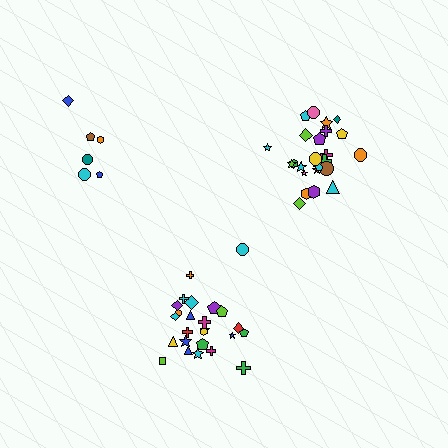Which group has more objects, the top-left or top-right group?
The top-right group.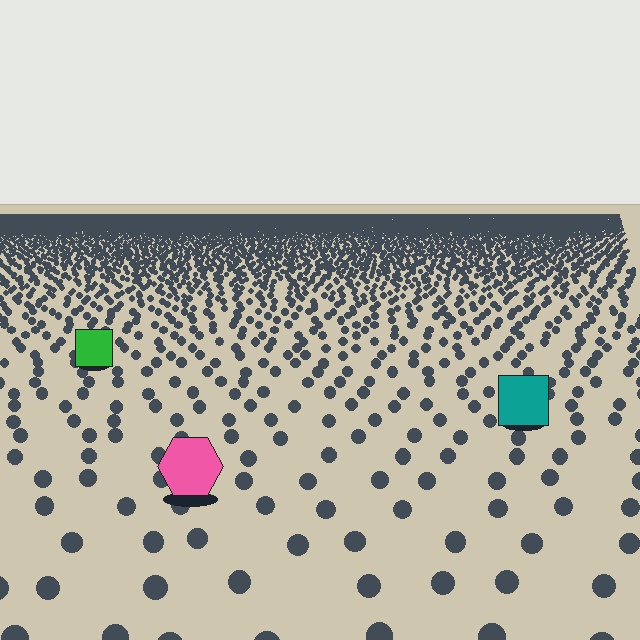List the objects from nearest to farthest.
From nearest to farthest: the pink hexagon, the teal square, the green square.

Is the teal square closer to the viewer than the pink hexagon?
No. The pink hexagon is closer — you can tell from the texture gradient: the ground texture is coarser near it.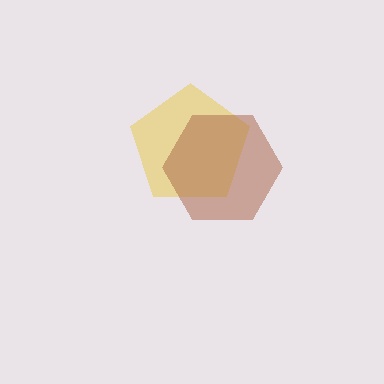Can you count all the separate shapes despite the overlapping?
Yes, there are 2 separate shapes.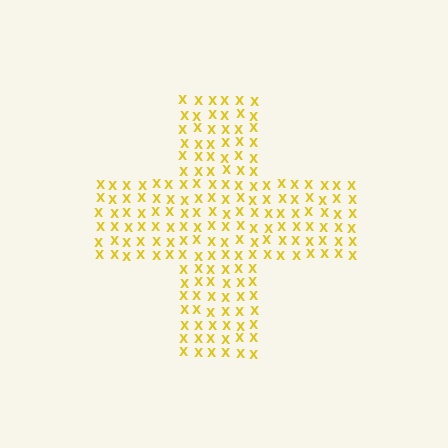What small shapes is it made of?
It is made of small letter X's.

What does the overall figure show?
The overall figure shows a cross.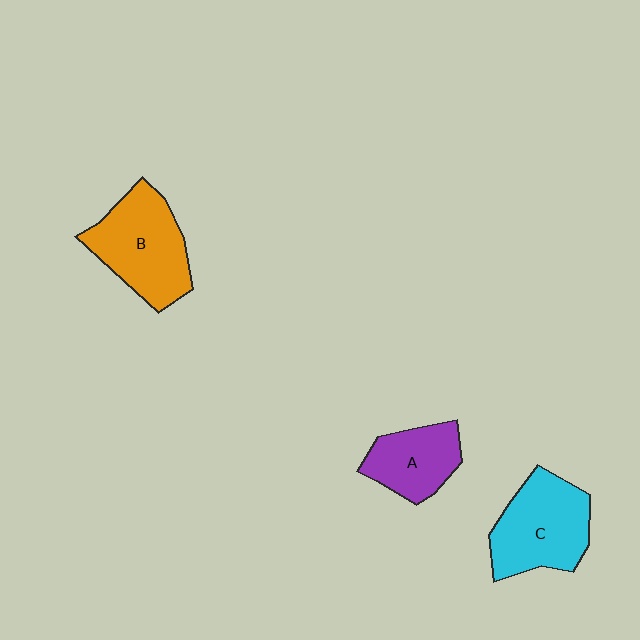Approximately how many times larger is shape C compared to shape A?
Approximately 1.4 times.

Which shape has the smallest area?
Shape A (purple).